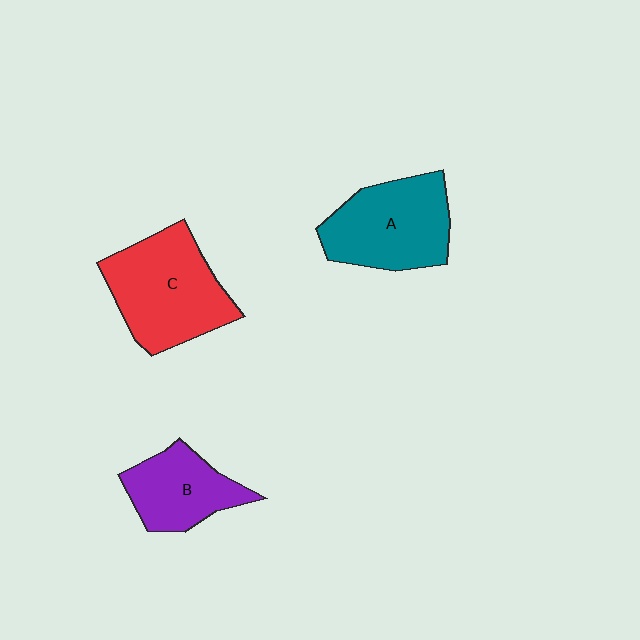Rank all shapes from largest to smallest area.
From largest to smallest: C (red), A (teal), B (purple).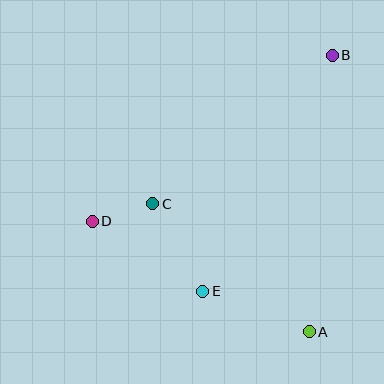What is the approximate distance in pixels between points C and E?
The distance between C and E is approximately 101 pixels.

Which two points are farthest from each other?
Points B and D are farthest from each other.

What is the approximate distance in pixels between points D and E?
The distance between D and E is approximately 131 pixels.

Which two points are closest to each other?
Points C and D are closest to each other.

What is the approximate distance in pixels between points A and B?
The distance between A and B is approximately 277 pixels.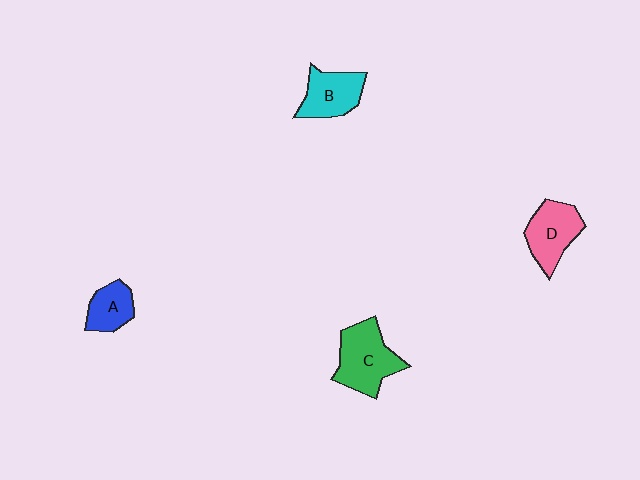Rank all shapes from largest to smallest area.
From largest to smallest: C (green), D (pink), B (cyan), A (blue).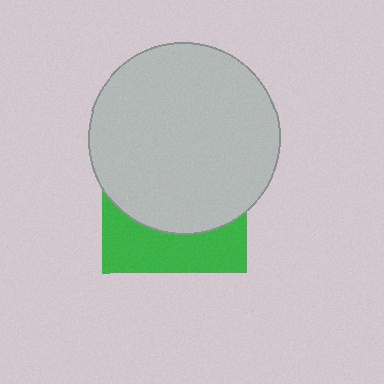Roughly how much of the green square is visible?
A small part of it is visible (roughly 34%).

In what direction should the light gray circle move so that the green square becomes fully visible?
The light gray circle should move up. That is the shortest direction to clear the overlap and leave the green square fully visible.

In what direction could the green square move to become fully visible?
The green square could move down. That would shift it out from behind the light gray circle entirely.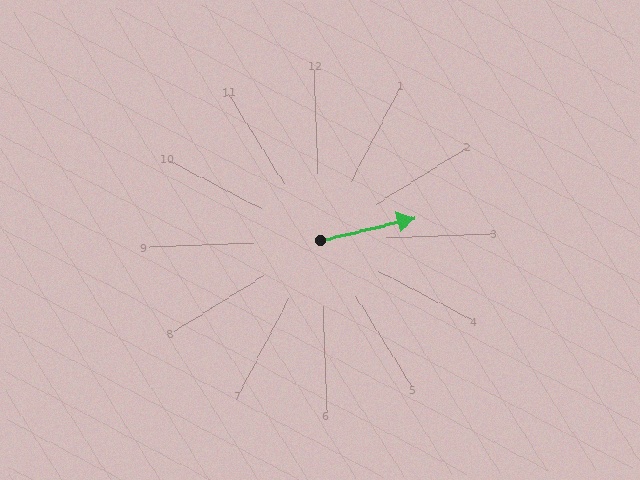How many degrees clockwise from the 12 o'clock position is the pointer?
Approximately 79 degrees.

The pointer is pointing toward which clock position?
Roughly 3 o'clock.